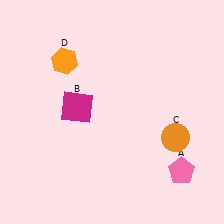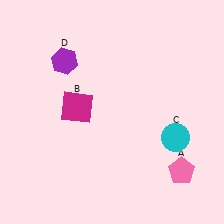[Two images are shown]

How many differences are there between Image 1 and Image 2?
There are 2 differences between the two images.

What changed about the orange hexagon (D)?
In Image 1, D is orange. In Image 2, it changed to purple.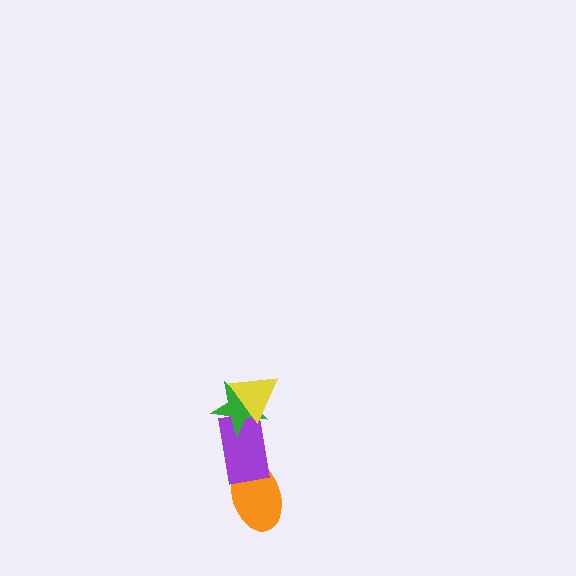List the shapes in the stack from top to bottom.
From top to bottom: the yellow triangle, the green star, the purple rectangle, the orange ellipse.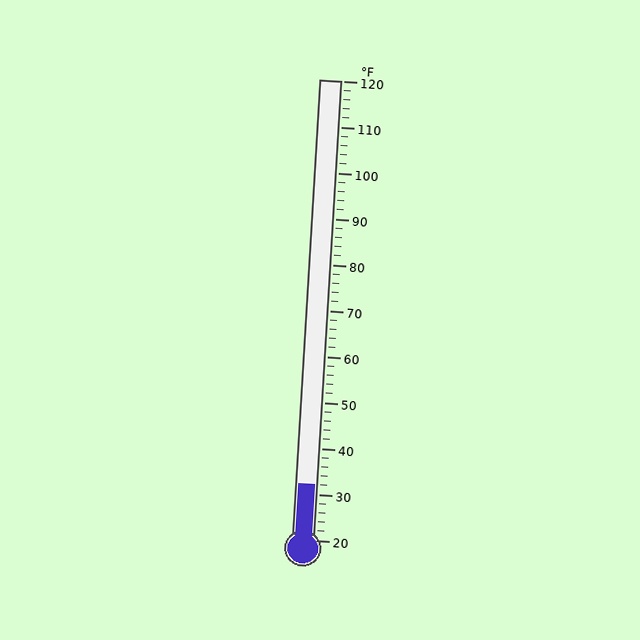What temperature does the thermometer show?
The thermometer shows approximately 32°F.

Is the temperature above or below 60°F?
The temperature is below 60°F.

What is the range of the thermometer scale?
The thermometer scale ranges from 20°F to 120°F.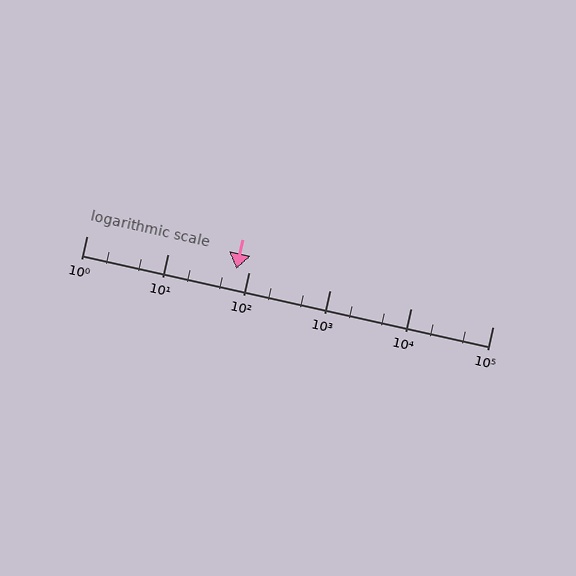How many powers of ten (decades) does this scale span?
The scale spans 5 decades, from 1 to 100000.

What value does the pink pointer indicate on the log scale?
The pointer indicates approximately 70.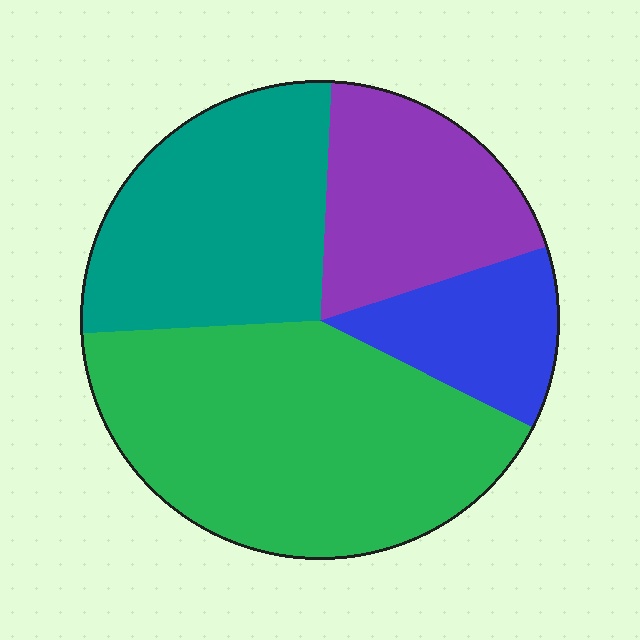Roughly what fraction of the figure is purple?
Purple covers 19% of the figure.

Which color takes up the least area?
Blue, at roughly 10%.